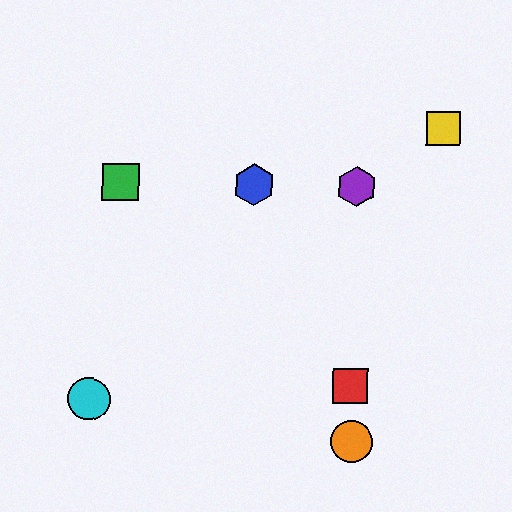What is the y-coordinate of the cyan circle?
The cyan circle is at y≈399.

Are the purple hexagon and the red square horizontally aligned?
No, the purple hexagon is at y≈187 and the red square is at y≈386.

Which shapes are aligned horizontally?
The blue hexagon, the green square, the purple hexagon are aligned horizontally.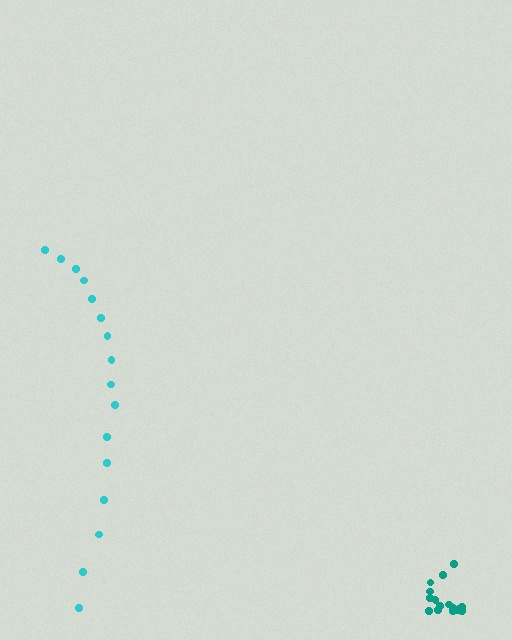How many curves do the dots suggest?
There are 2 distinct paths.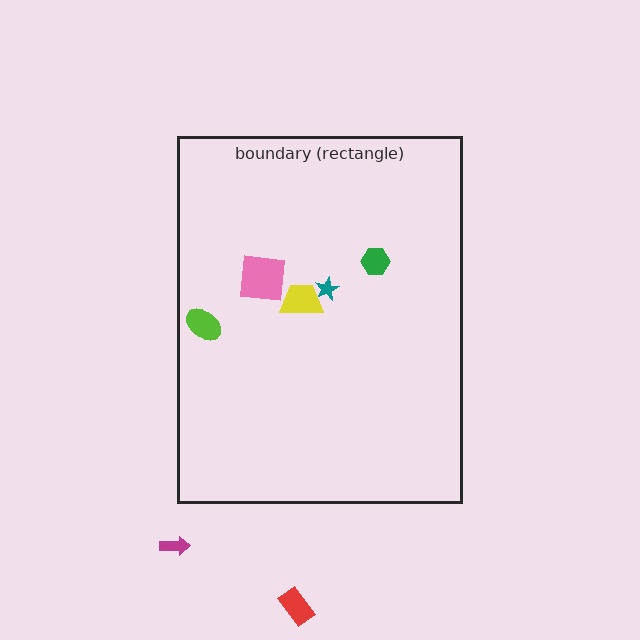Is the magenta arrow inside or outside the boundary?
Outside.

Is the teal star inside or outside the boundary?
Inside.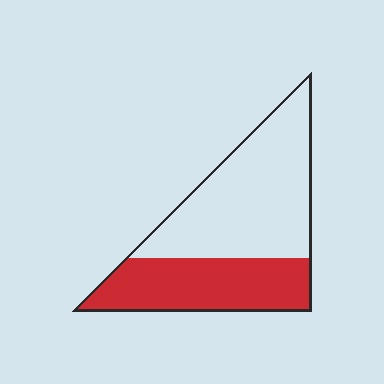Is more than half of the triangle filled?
No.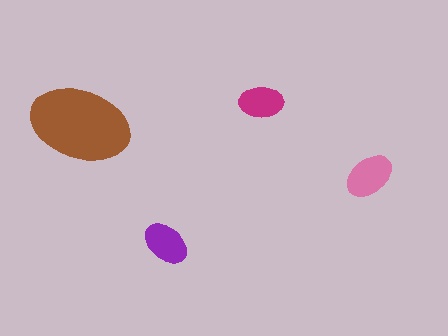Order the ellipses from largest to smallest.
the brown one, the pink one, the purple one, the magenta one.